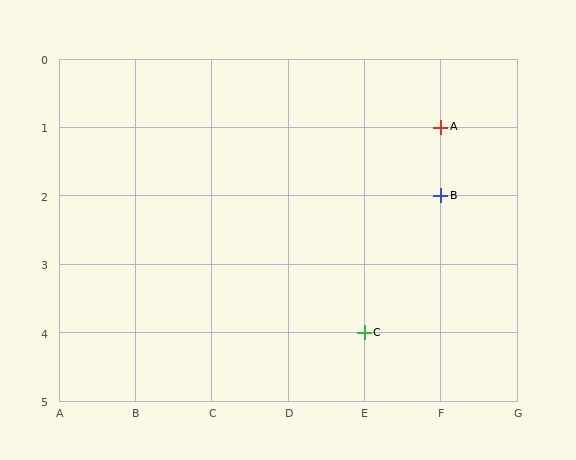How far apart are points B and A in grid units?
Points B and A are 1 row apart.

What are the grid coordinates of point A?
Point A is at grid coordinates (F, 1).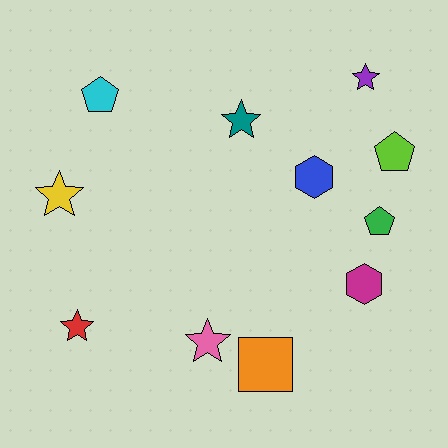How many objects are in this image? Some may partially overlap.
There are 11 objects.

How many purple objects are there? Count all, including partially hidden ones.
There is 1 purple object.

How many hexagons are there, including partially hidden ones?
There are 2 hexagons.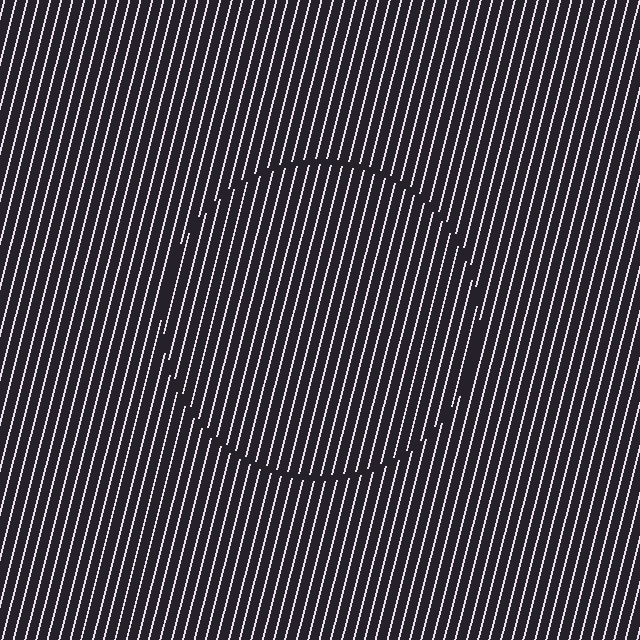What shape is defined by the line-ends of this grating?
An illusory circle. The interior of the shape contains the same grating, shifted by half a period — the contour is defined by the phase discontinuity where line-ends from the inner and outer gratings abut.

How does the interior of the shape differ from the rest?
The interior of the shape contains the same grating, shifted by half a period — the contour is defined by the phase discontinuity where line-ends from the inner and outer gratings abut.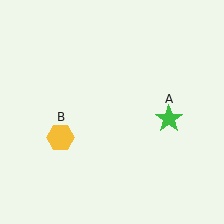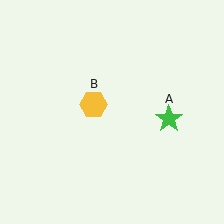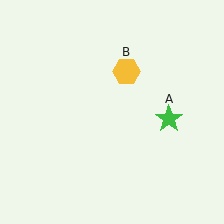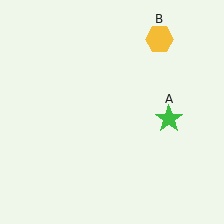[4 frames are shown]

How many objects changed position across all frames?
1 object changed position: yellow hexagon (object B).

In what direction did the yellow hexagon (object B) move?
The yellow hexagon (object B) moved up and to the right.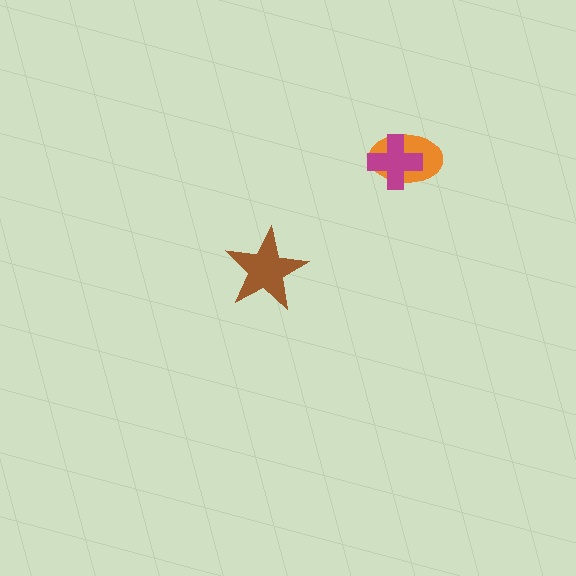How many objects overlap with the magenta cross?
1 object overlaps with the magenta cross.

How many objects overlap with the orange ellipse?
1 object overlaps with the orange ellipse.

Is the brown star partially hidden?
No, no other shape covers it.